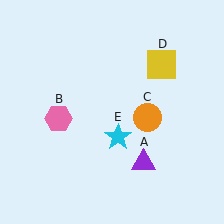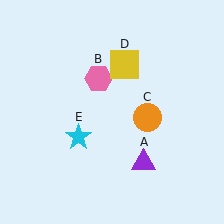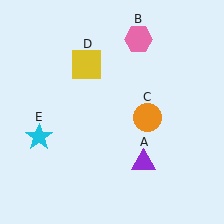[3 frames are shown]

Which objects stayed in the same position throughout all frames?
Purple triangle (object A) and orange circle (object C) remained stationary.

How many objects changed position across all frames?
3 objects changed position: pink hexagon (object B), yellow square (object D), cyan star (object E).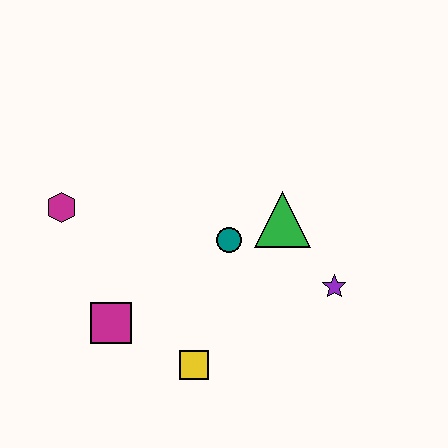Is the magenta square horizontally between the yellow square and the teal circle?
No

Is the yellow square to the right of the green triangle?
No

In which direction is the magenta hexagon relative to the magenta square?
The magenta hexagon is above the magenta square.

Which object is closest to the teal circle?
The green triangle is closest to the teal circle.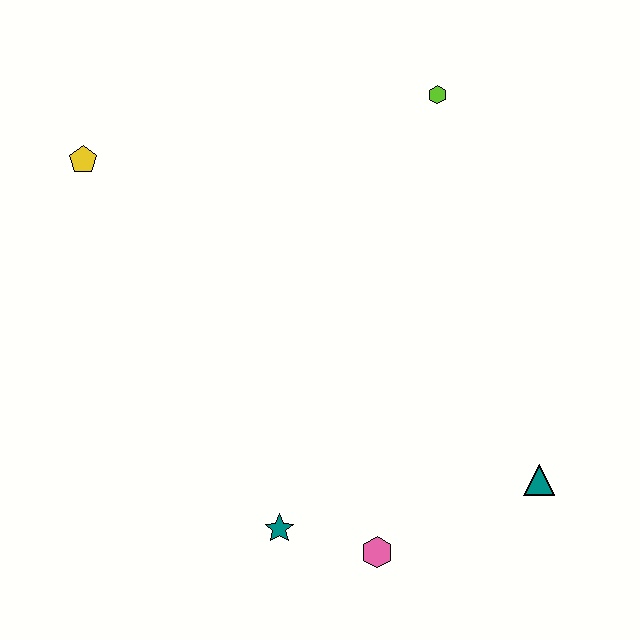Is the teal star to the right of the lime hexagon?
No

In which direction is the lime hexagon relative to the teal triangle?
The lime hexagon is above the teal triangle.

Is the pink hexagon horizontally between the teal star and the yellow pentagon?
No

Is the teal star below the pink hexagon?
No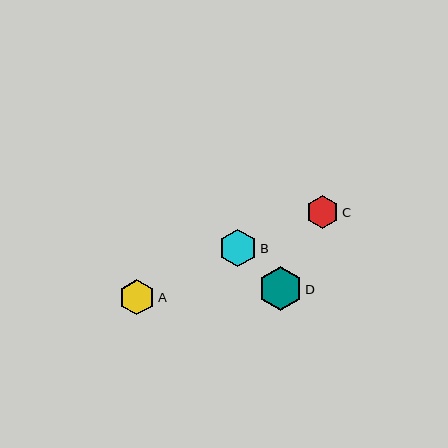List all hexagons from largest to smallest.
From largest to smallest: D, B, A, C.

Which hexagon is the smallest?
Hexagon C is the smallest with a size of approximately 33 pixels.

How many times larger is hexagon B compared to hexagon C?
Hexagon B is approximately 1.1 times the size of hexagon C.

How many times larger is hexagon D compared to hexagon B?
Hexagon D is approximately 1.2 times the size of hexagon B.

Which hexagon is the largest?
Hexagon D is the largest with a size of approximately 44 pixels.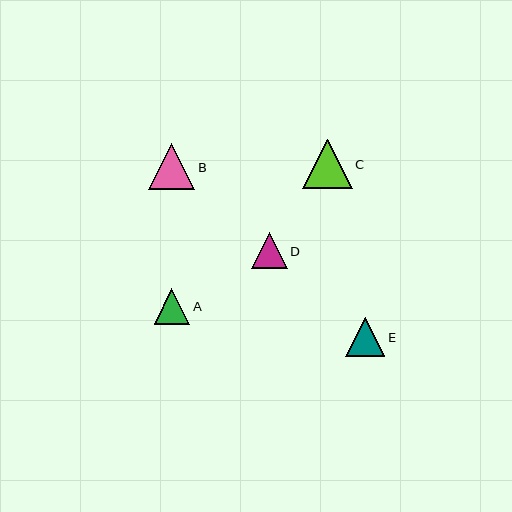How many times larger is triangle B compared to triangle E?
Triangle B is approximately 1.2 times the size of triangle E.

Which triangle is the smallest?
Triangle A is the smallest with a size of approximately 36 pixels.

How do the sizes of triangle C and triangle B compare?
Triangle C and triangle B are approximately the same size.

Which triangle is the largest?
Triangle C is the largest with a size of approximately 49 pixels.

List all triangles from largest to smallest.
From largest to smallest: C, B, E, D, A.